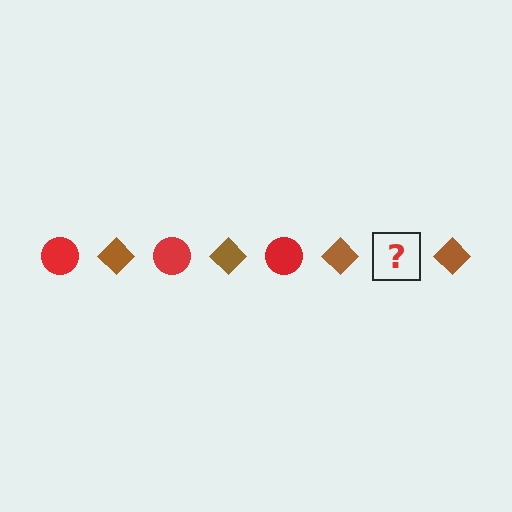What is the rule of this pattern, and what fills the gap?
The rule is that the pattern alternates between red circle and brown diamond. The gap should be filled with a red circle.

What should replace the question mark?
The question mark should be replaced with a red circle.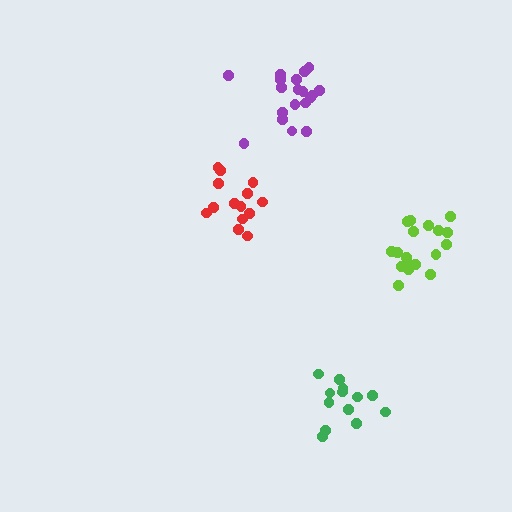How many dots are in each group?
Group 1: 14 dots, Group 2: 13 dots, Group 3: 18 dots, Group 4: 19 dots (64 total).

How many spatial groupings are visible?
There are 4 spatial groupings.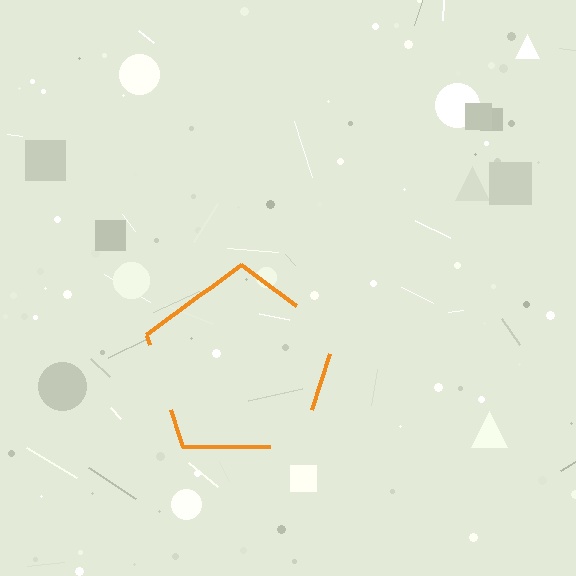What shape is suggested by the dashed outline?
The dashed outline suggests a pentagon.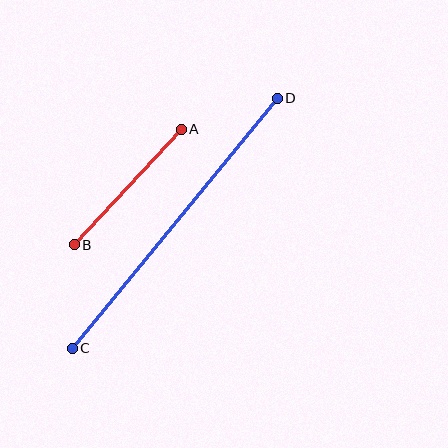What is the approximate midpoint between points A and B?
The midpoint is at approximately (128, 187) pixels.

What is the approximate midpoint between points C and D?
The midpoint is at approximately (175, 223) pixels.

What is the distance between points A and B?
The distance is approximately 157 pixels.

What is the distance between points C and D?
The distance is approximately 323 pixels.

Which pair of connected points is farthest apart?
Points C and D are farthest apart.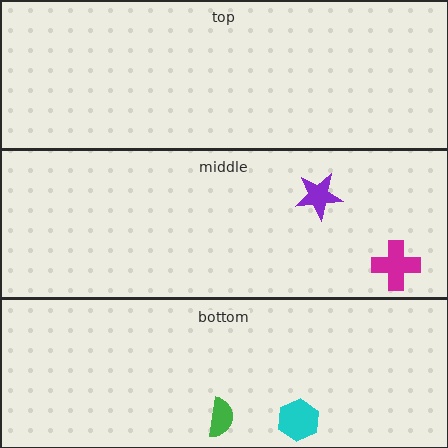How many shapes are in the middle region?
2.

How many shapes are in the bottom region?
2.